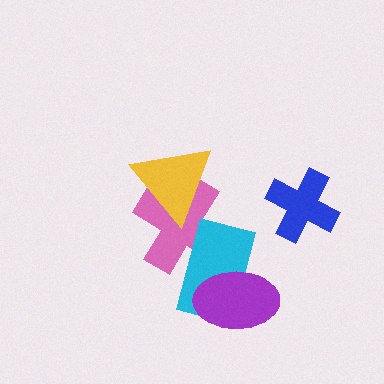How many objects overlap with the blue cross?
0 objects overlap with the blue cross.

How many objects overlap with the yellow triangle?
1 object overlaps with the yellow triangle.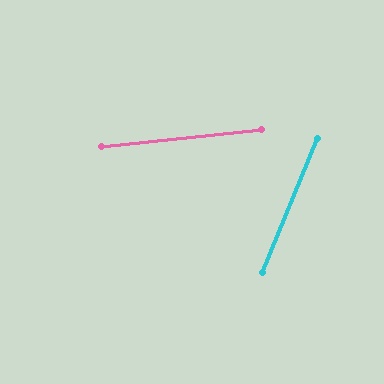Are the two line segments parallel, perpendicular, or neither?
Neither parallel nor perpendicular — they differ by about 62°.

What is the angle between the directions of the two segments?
Approximately 62 degrees.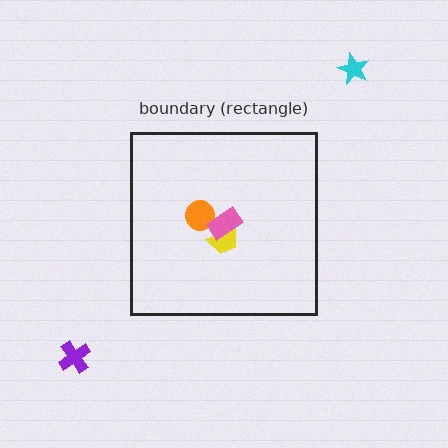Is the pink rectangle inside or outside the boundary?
Inside.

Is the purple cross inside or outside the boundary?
Outside.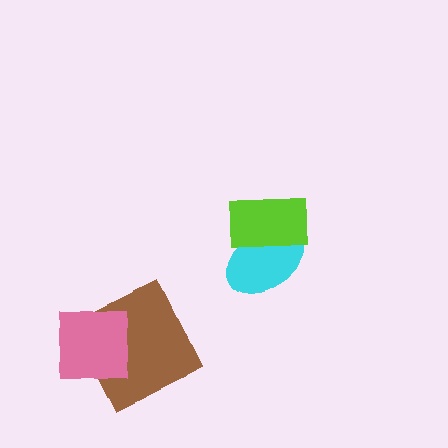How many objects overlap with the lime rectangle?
1 object overlaps with the lime rectangle.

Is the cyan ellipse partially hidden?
Yes, it is partially covered by another shape.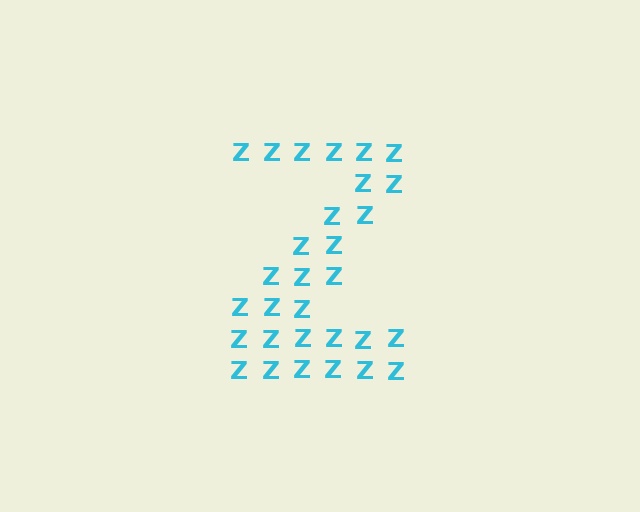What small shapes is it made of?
It is made of small letter Z's.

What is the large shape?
The large shape is the letter Z.